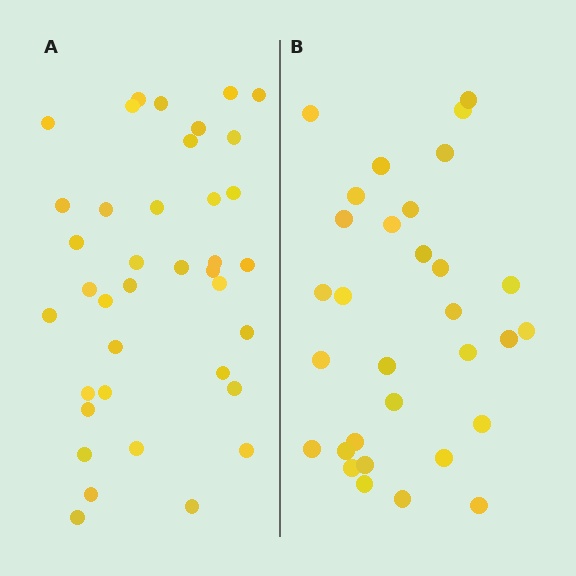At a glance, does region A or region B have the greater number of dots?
Region A (the left region) has more dots.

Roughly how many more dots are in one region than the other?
Region A has roughly 8 or so more dots than region B.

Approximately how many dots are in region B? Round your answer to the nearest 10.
About 30 dots. (The exact count is 31, which rounds to 30.)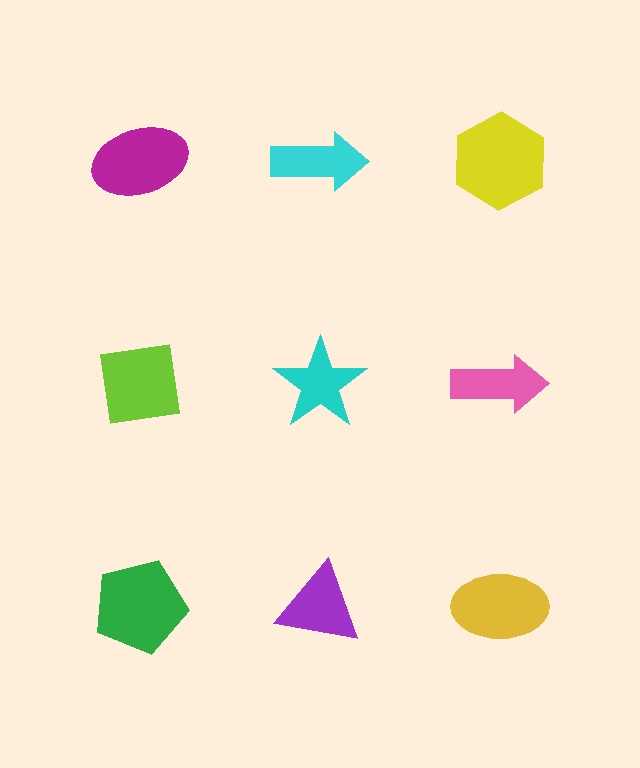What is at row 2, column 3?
A pink arrow.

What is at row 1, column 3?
A yellow hexagon.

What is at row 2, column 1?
A lime square.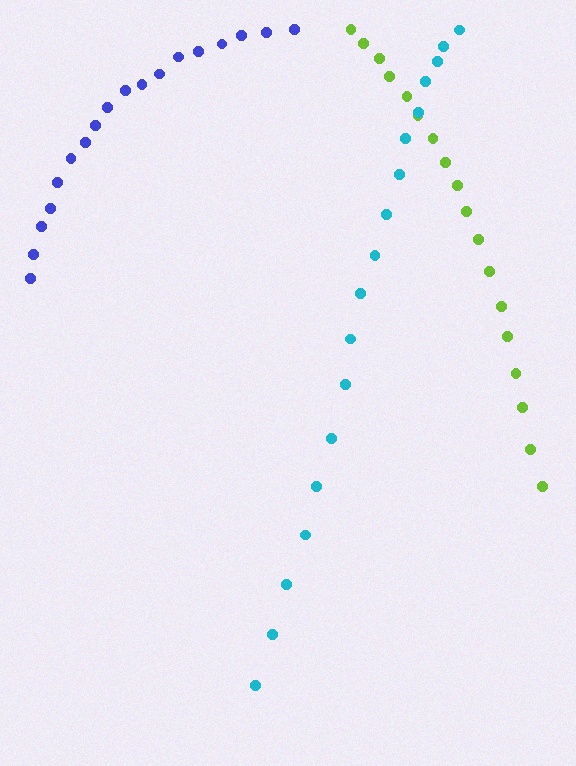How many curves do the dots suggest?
There are 3 distinct paths.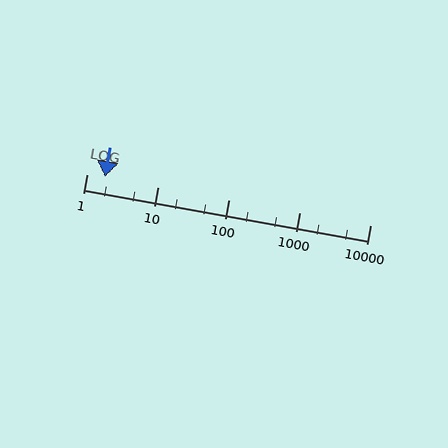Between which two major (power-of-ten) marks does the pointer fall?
The pointer is between 1 and 10.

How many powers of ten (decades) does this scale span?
The scale spans 4 decades, from 1 to 10000.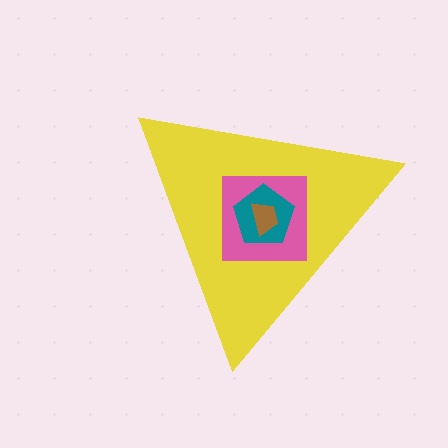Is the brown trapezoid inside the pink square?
Yes.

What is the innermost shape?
The brown trapezoid.